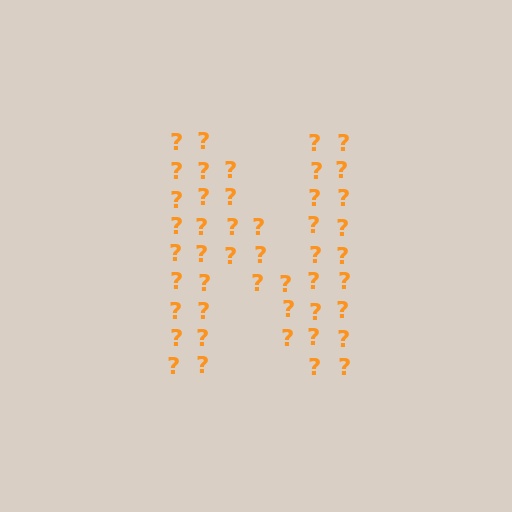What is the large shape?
The large shape is the letter N.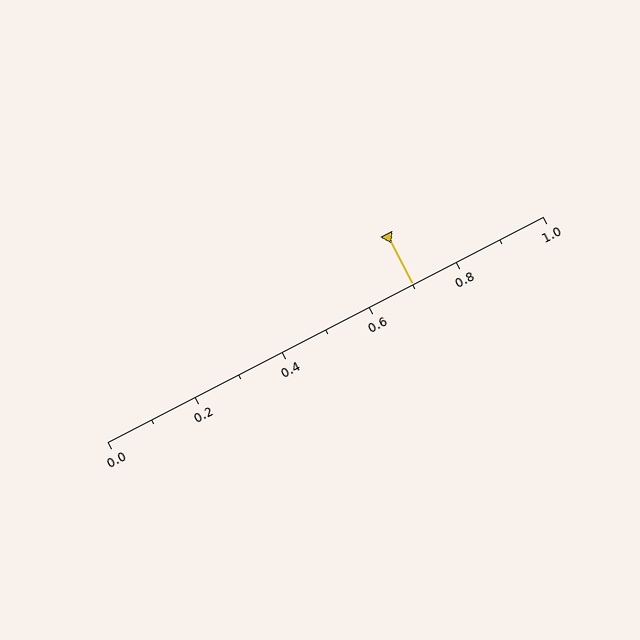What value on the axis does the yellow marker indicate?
The marker indicates approximately 0.7.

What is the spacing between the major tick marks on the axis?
The major ticks are spaced 0.2 apart.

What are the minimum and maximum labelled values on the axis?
The axis runs from 0.0 to 1.0.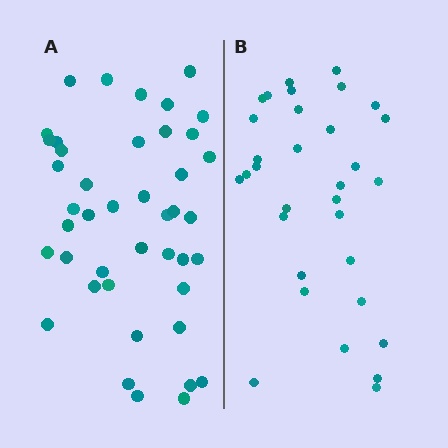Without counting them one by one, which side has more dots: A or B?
Region A (the left region) has more dots.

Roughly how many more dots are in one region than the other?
Region A has roughly 12 or so more dots than region B.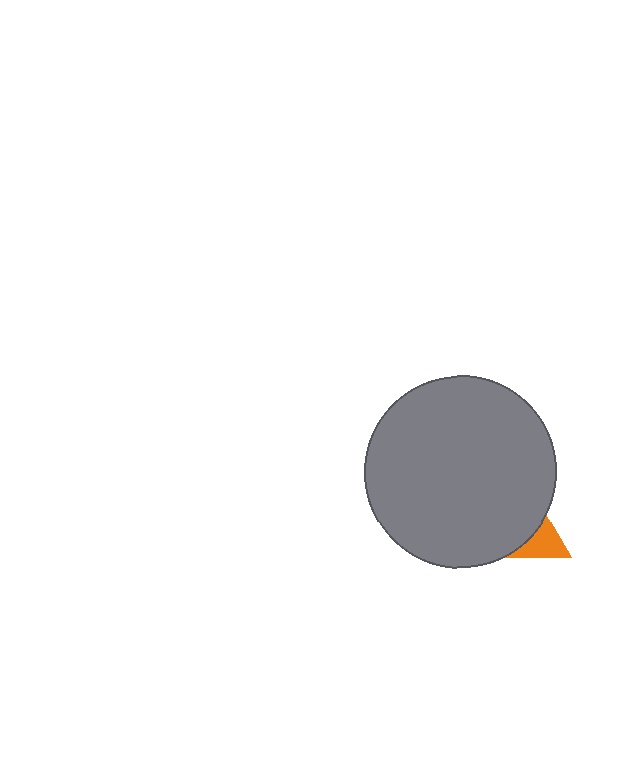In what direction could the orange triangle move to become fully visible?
The orange triangle could move toward the lower-right. That would shift it out from behind the gray circle entirely.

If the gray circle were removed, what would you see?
You would see the complete orange triangle.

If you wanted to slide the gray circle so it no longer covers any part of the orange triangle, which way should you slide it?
Slide it toward the upper-left — that is the most direct way to separate the two shapes.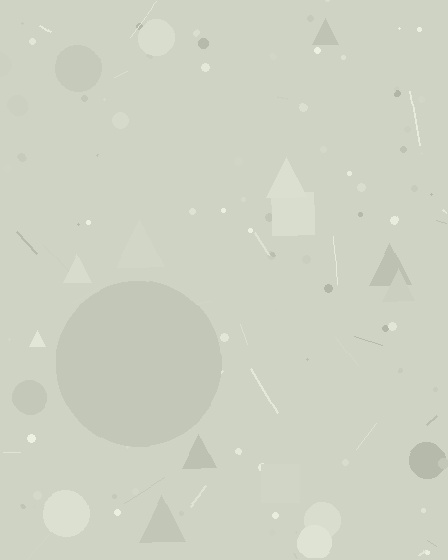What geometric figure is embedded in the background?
A circle is embedded in the background.